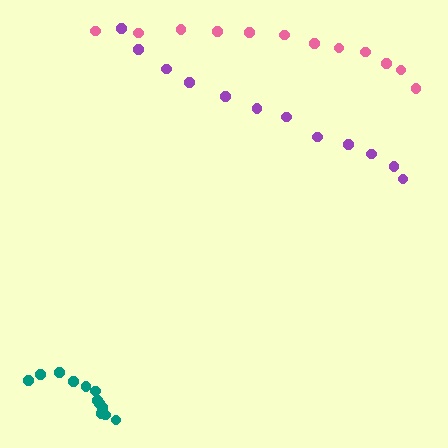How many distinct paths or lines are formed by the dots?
There are 3 distinct paths.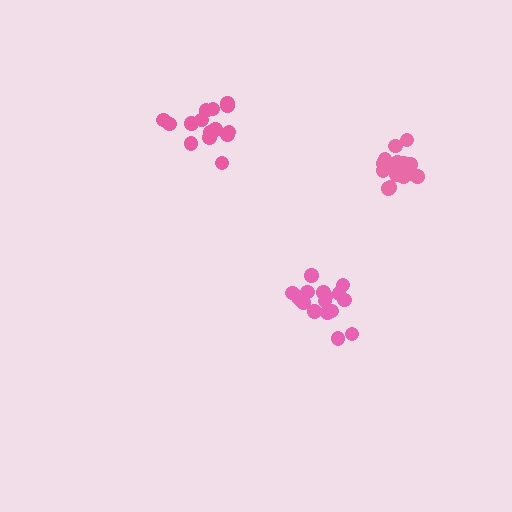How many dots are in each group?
Group 1: 17 dots, Group 2: 17 dots, Group 3: 15 dots (49 total).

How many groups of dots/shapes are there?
There are 3 groups.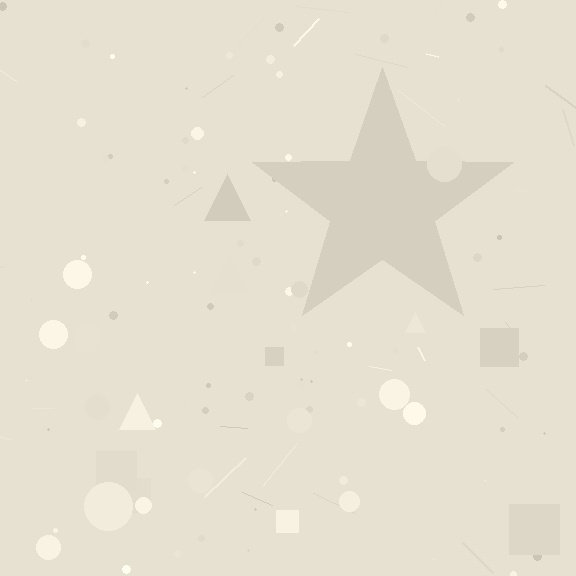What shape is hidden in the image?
A star is hidden in the image.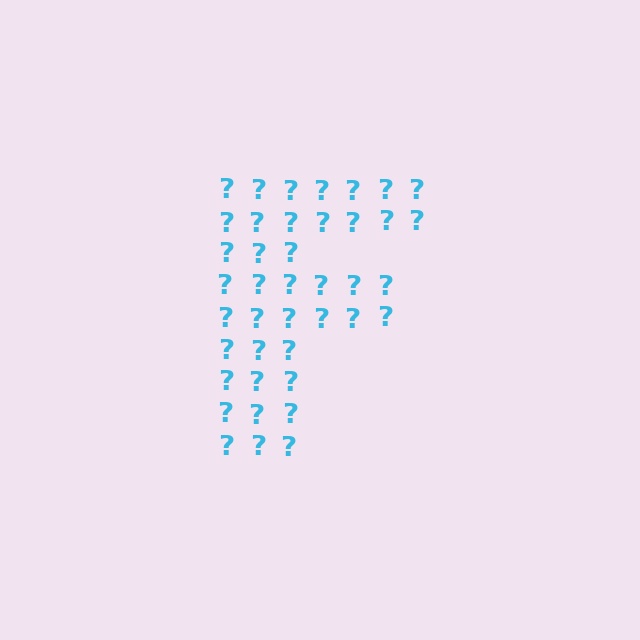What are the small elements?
The small elements are question marks.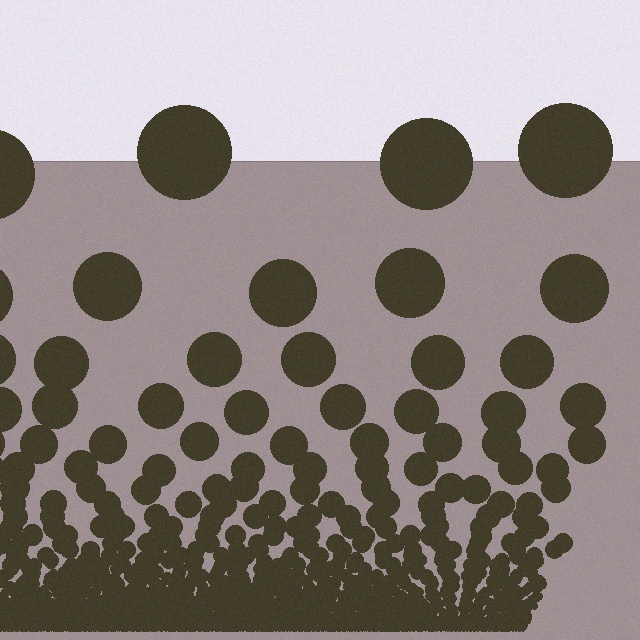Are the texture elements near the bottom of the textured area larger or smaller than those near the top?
Smaller. The gradient is inverted — elements near the bottom are smaller and denser.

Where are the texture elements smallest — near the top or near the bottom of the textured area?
Near the bottom.